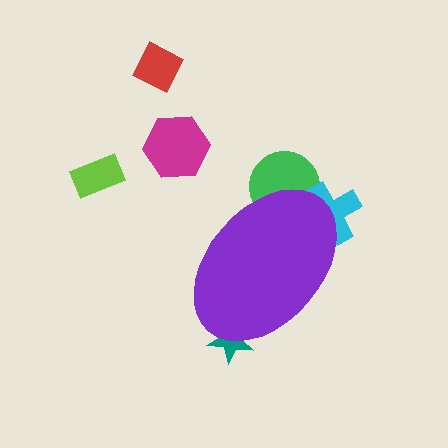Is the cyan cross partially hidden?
Yes, the cyan cross is partially hidden behind the purple ellipse.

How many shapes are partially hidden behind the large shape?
3 shapes are partially hidden.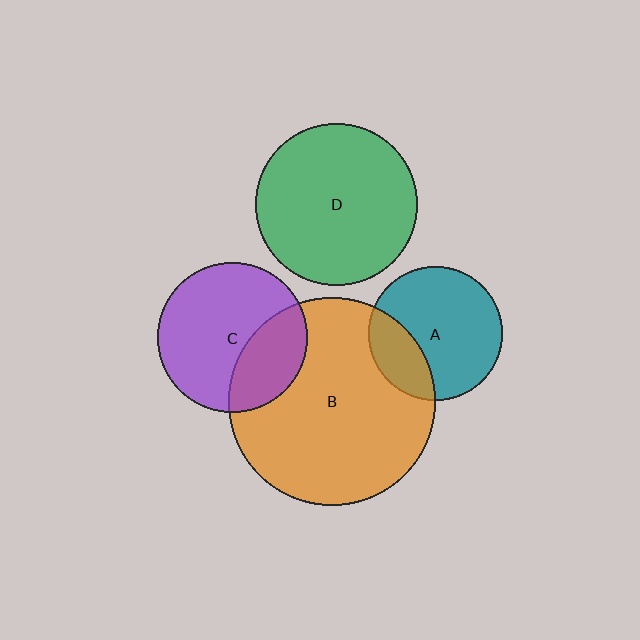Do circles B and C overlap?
Yes.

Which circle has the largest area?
Circle B (orange).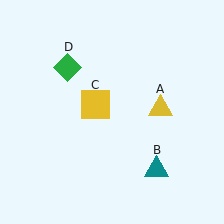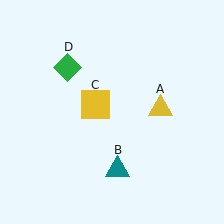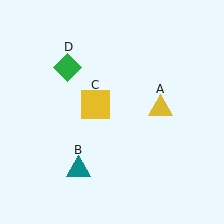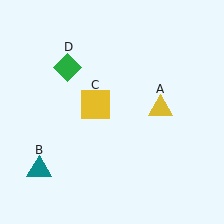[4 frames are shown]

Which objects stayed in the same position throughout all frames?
Yellow triangle (object A) and yellow square (object C) and green diamond (object D) remained stationary.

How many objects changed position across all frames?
1 object changed position: teal triangle (object B).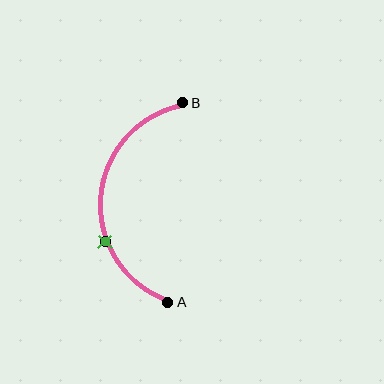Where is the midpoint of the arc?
The arc midpoint is the point on the curve farthest from the straight line joining A and B. It sits to the left of that line.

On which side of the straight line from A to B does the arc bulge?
The arc bulges to the left of the straight line connecting A and B.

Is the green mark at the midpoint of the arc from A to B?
No. The green mark lies on the arc but is closer to endpoint A. The arc midpoint would be at the point on the curve equidistant along the arc from both A and B.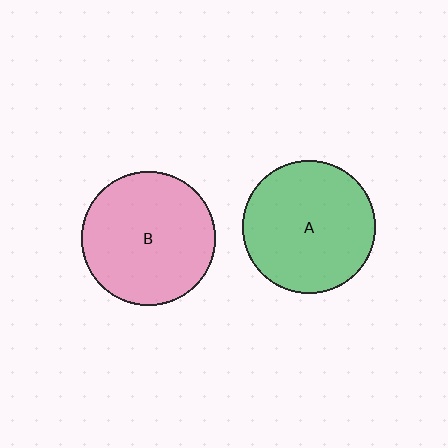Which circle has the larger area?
Circle B (pink).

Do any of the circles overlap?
No, none of the circles overlap.